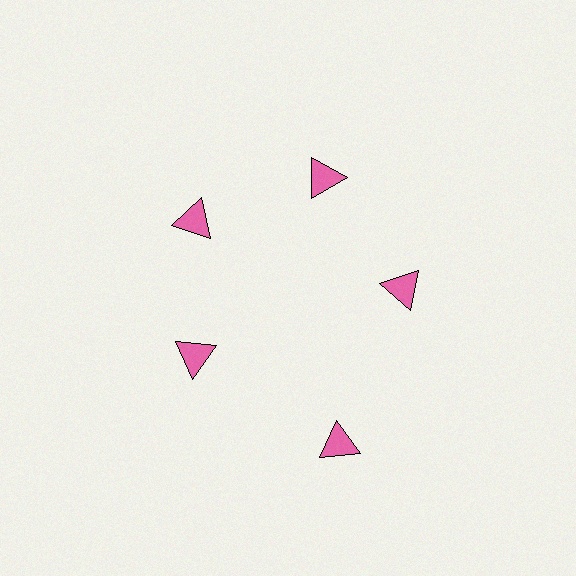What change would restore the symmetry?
The symmetry would be restored by moving it inward, back onto the ring so that all 5 triangles sit at equal angles and equal distance from the center.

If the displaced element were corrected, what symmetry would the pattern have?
It would have 5-fold rotational symmetry — the pattern would map onto itself every 72 degrees.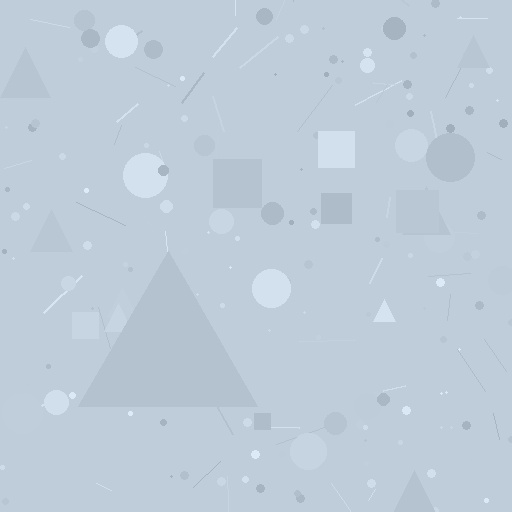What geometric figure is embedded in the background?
A triangle is embedded in the background.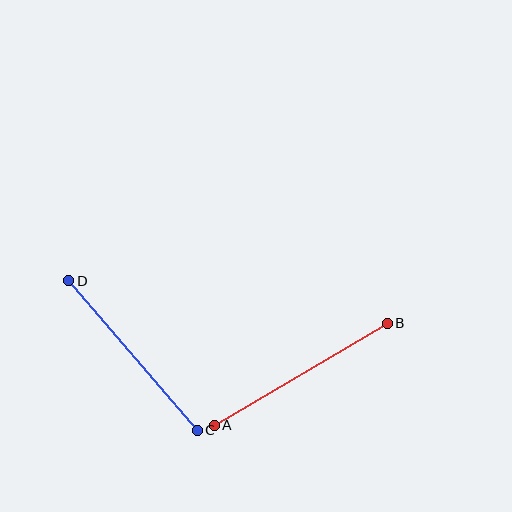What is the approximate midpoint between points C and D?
The midpoint is at approximately (133, 356) pixels.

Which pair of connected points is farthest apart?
Points A and B are farthest apart.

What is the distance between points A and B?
The distance is approximately 201 pixels.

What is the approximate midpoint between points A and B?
The midpoint is at approximately (301, 374) pixels.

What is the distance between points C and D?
The distance is approximately 197 pixels.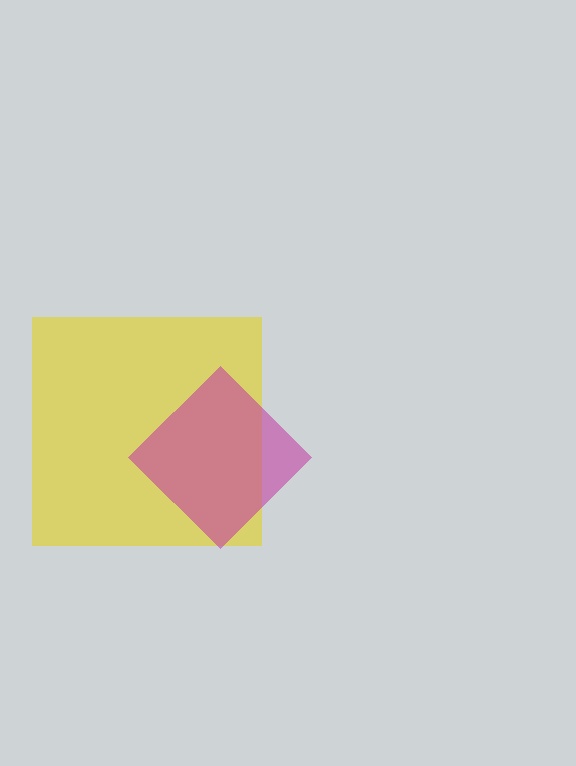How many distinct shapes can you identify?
There are 2 distinct shapes: a yellow square, a magenta diamond.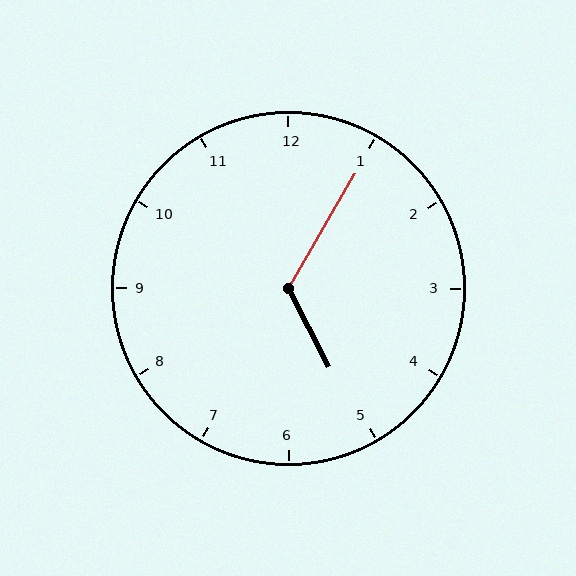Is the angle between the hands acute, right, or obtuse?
It is obtuse.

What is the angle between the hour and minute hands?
Approximately 122 degrees.